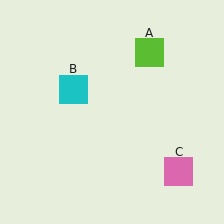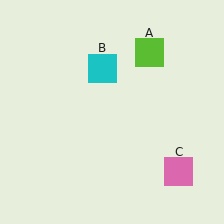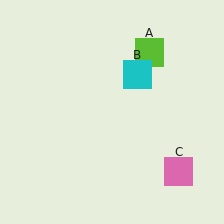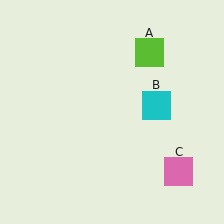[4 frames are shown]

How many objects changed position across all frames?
1 object changed position: cyan square (object B).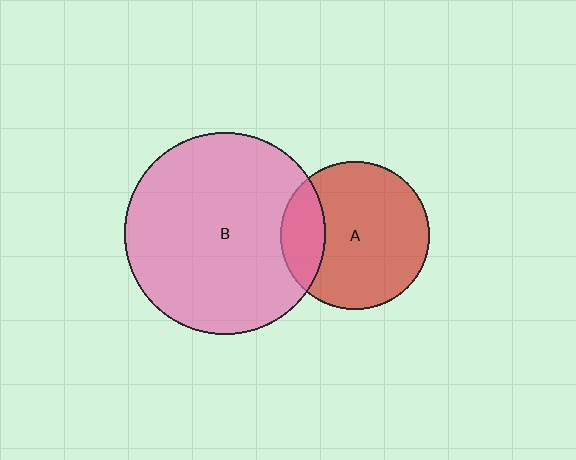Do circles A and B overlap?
Yes.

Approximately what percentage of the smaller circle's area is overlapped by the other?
Approximately 20%.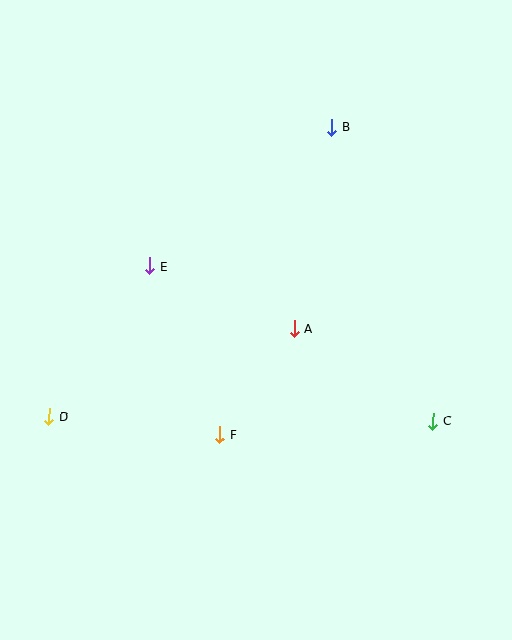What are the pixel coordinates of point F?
Point F is at (220, 435).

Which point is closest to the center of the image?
Point A at (294, 328) is closest to the center.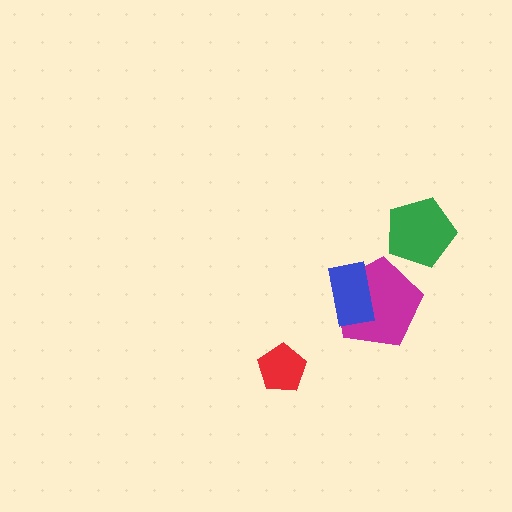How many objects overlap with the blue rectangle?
1 object overlaps with the blue rectangle.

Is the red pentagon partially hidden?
No, no other shape covers it.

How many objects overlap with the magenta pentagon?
1 object overlaps with the magenta pentagon.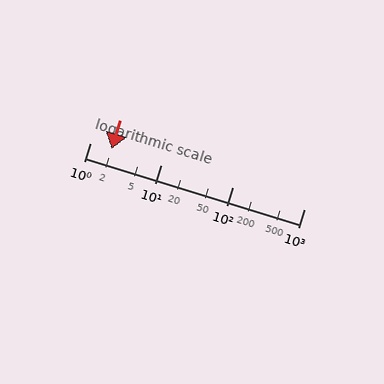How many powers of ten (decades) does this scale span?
The scale spans 3 decades, from 1 to 1000.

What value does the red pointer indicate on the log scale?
The pointer indicates approximately 2.